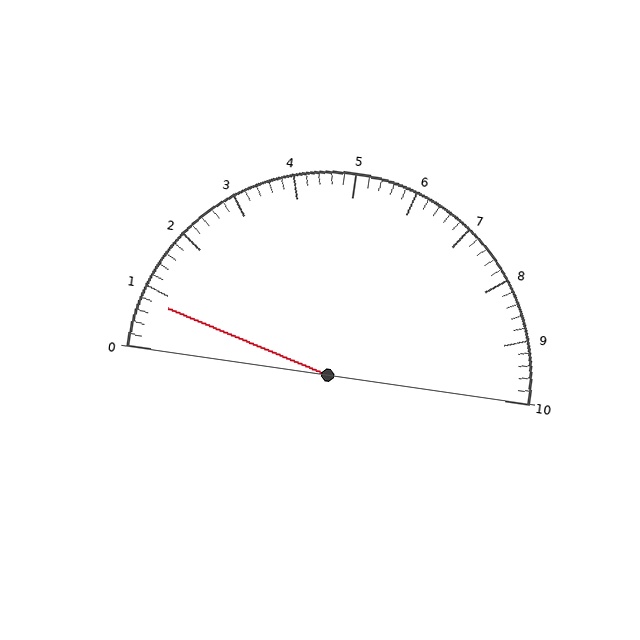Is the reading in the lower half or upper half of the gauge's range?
The reading is in the lower half of the range (0 to 10).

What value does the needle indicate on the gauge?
The needle indicates approximately 0.8.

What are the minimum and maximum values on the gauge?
The gauge ranges from 0 to 10.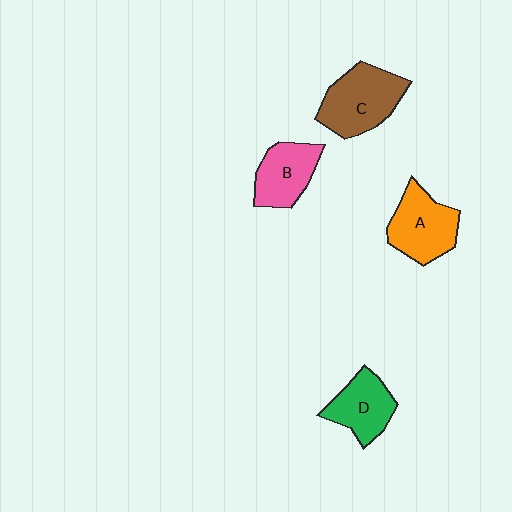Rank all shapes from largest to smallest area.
From largest to smallest: C (brown), A (orange), B (pink), D (green).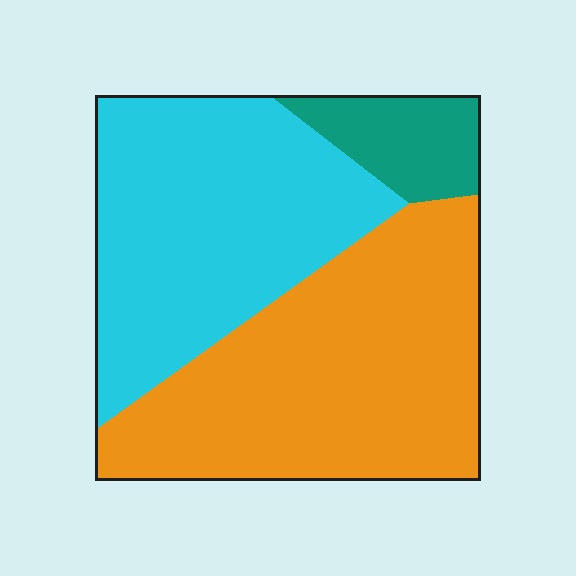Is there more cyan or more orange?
Orange.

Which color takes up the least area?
Teal, at roughly 10%.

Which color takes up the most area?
Orange, at roughly 50%.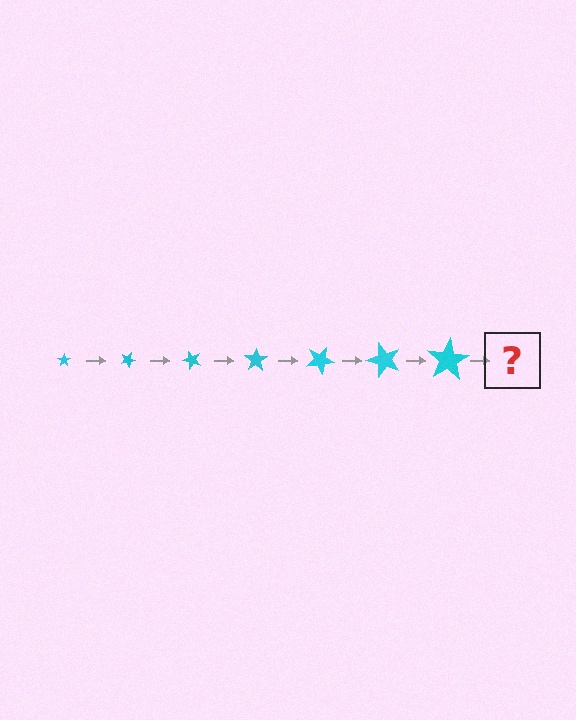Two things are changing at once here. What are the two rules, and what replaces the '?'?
The two rules are that the star grows larger each step and it rotates 25 degrees each step. The '?' should be a star, larger than the previous one and rotated 175 degrees from the start.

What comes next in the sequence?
The next element should be a star, larger than the previous one and rotated 175 degrees from the start.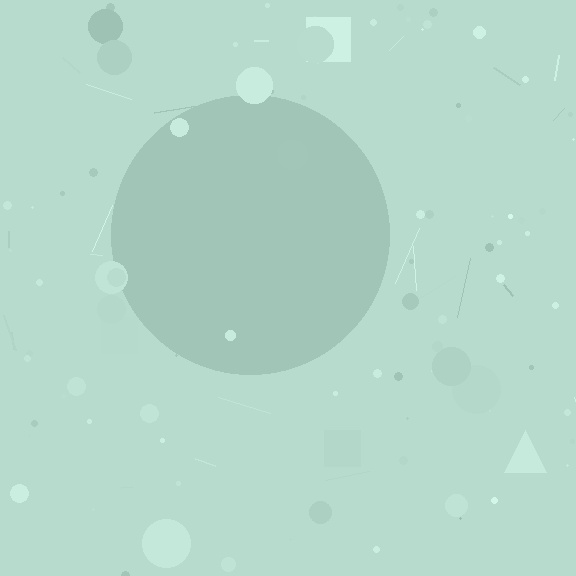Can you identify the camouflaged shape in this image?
The camouflaged shape is a circle.